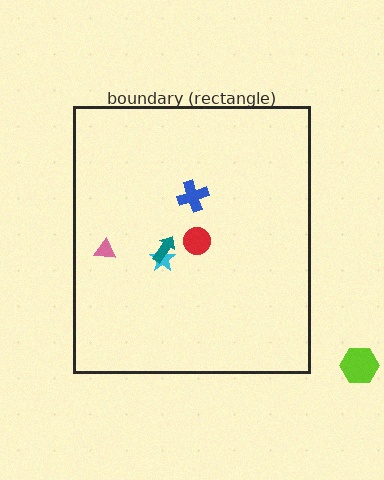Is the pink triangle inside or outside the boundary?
Inside.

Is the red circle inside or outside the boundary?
Inside.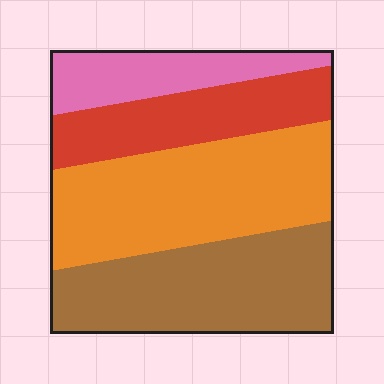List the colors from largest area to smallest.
From largest to smallest: orange, brown, red, pink.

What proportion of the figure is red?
Red takes up about one fifth (1/5) of the figure.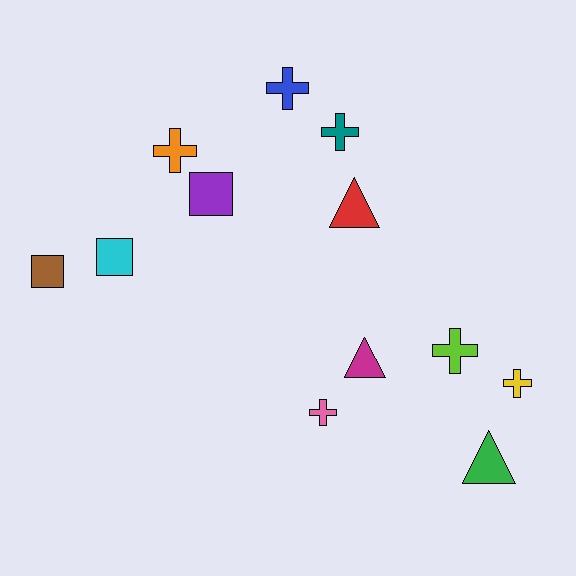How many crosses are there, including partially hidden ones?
There are 6 crosses.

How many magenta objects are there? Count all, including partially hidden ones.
There is 1 magenta object.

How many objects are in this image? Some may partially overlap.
There are 12 objects.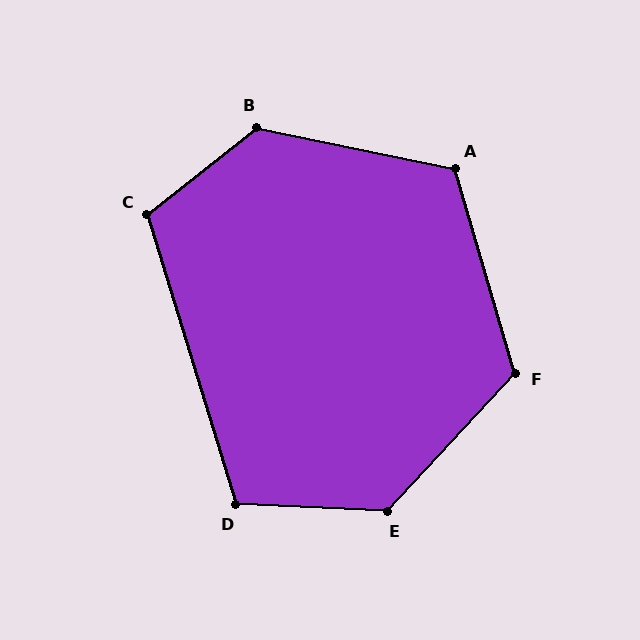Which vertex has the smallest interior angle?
D, at approximately 110 degrees.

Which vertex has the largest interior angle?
E, at approximately 130 degrees.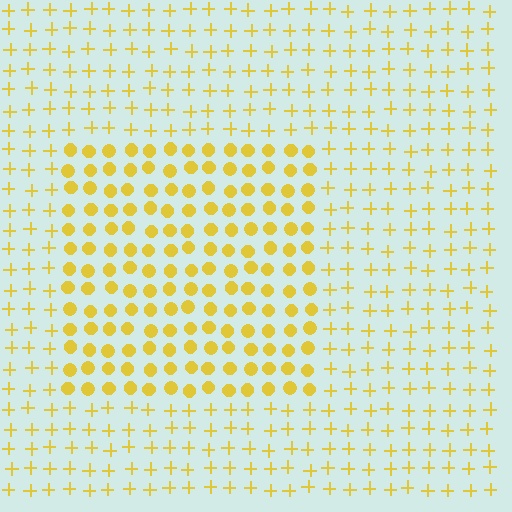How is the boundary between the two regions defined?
The boundary is defined by a change in element shape: circles inside vs. plus signs outside. All elements share the same color and spacing.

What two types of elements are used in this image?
The image uses circles inside the rectangle region and plus signs outside it.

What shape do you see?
I see a rectangle.